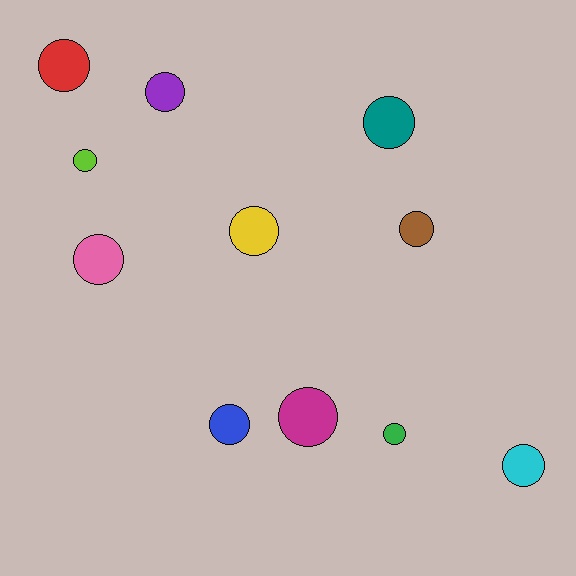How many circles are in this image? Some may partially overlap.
There are 11 circles.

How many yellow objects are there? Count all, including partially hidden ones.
There is 1 yellow object.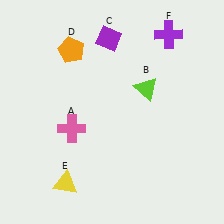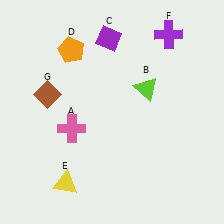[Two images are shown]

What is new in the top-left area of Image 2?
A brown diamond (G) was added in the top-left area of Image 2.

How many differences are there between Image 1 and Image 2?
There is 1 difference between the two images.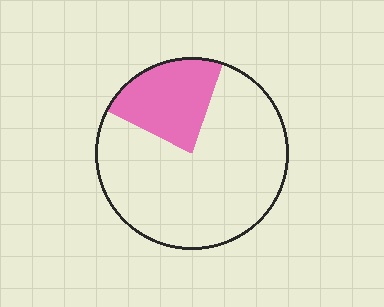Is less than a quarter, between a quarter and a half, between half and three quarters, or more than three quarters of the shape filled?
Less than a quarter.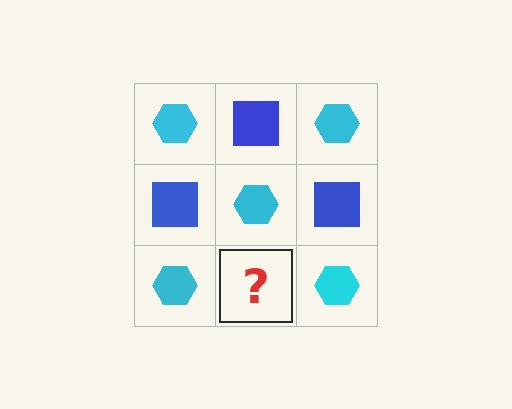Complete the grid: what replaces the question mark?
The question mark should be replaced with a blue square.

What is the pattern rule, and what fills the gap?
The rule is that it alternates cyan hexagon and blue square in a checkerboard pattern. The gap should be filled with a blue square.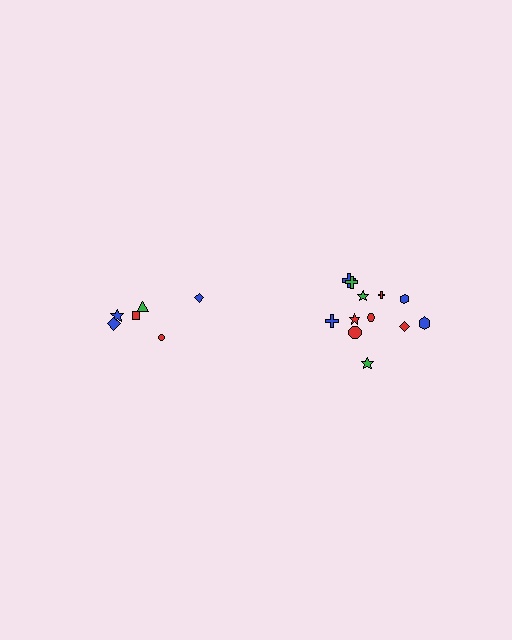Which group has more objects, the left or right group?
The right group.